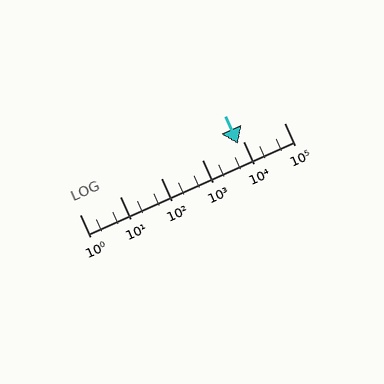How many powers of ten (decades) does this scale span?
The scale spans 5 decades, from 1 to 100000.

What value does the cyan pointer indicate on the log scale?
The pointer indicates approximately 7500.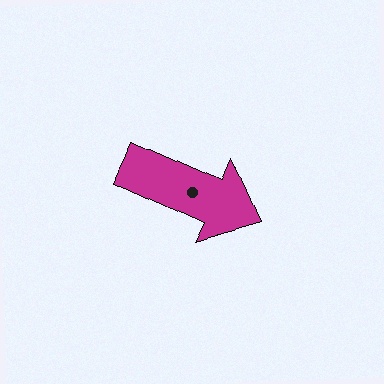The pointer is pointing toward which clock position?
Roughly 4 o'clock.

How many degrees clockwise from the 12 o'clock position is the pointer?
Approximately 114 degrees.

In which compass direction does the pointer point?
Southeast.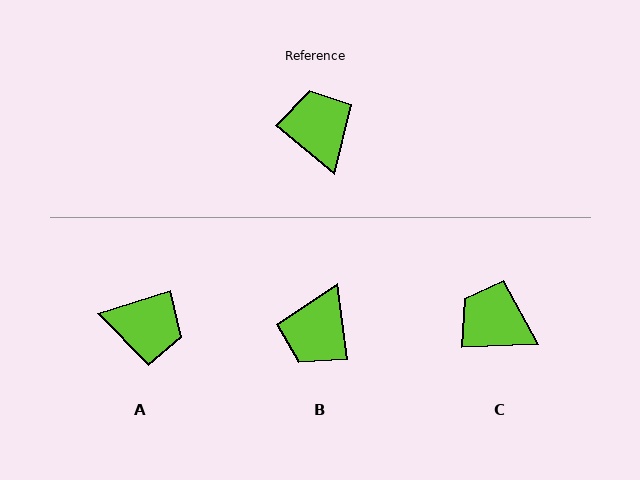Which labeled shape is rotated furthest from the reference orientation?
B, about 138 degrees away.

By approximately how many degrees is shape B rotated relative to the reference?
Approximately 138 degrees counter-clockwise.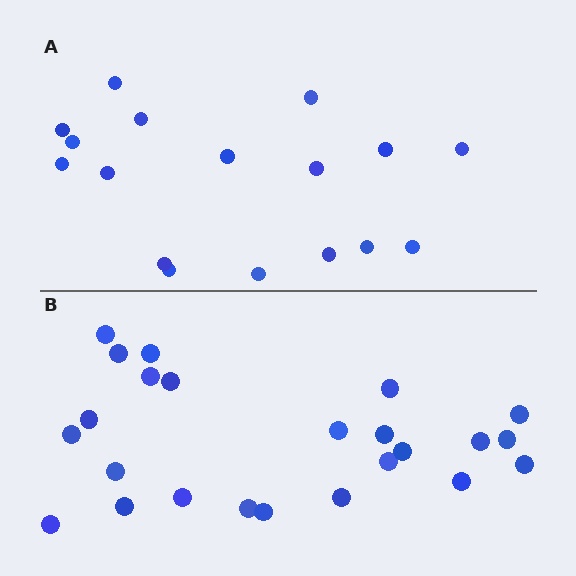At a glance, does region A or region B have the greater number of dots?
Region B (the bottom region) has more dots.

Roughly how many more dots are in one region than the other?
Region B has roughly 8 or so more dots than region A.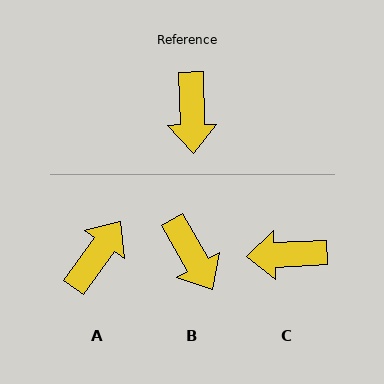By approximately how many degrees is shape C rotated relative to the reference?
Approximately 89 degrees clockwise.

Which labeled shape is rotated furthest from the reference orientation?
A, about 143 degrees away.